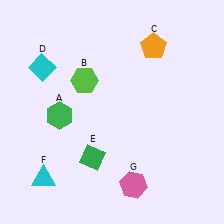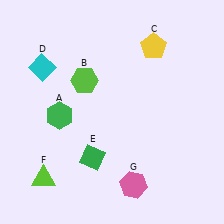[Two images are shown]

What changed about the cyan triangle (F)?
In Image 1, F is cyan. In Image 2, it changed to lime.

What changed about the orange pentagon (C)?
In Image 1, C is orange. In Image 2, it changed to yellow.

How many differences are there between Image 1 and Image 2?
There are 2 differences between the two images.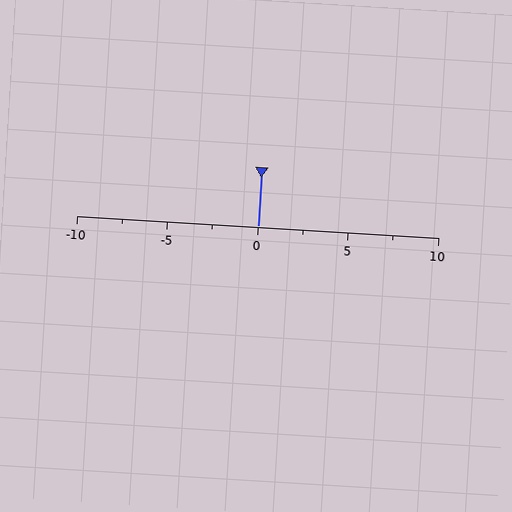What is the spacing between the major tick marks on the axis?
The major ticks are spaced 5 apart.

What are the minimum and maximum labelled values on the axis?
The axis runs from -10 to 10.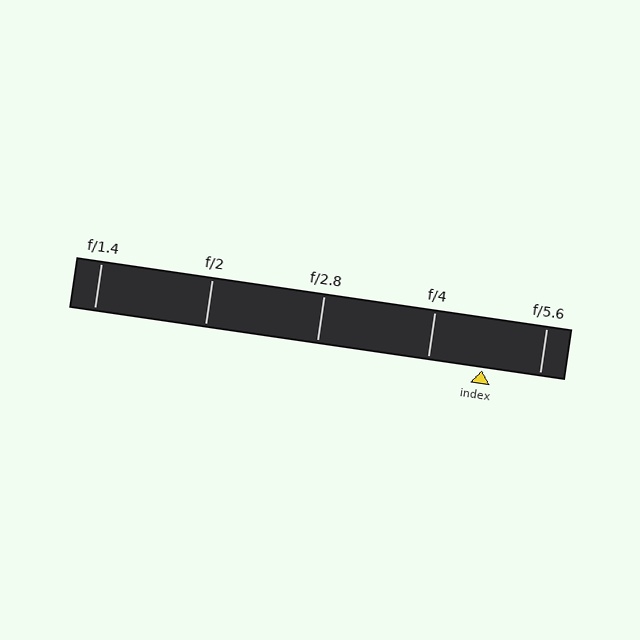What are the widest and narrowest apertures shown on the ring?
The widest aperture shown is f/1.4 and the narrowest is f/5.6.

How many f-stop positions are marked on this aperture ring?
There are 5 f-stop positions marked.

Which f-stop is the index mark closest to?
The index mark is closest to f/4.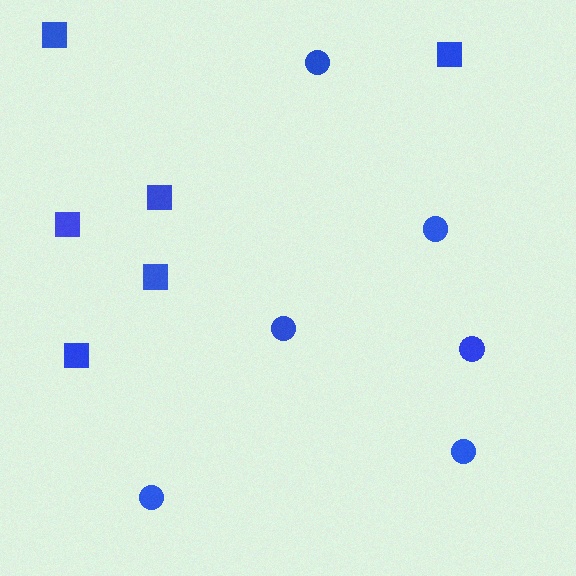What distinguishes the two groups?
There are 2 groups: one group of squares (6) and one group of circles (6).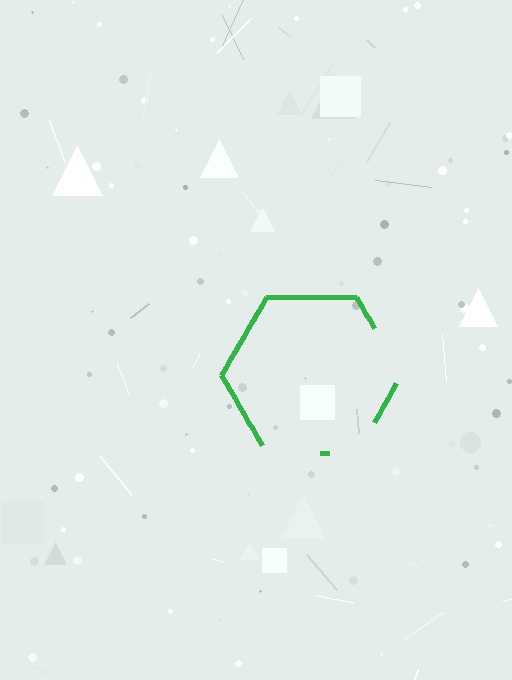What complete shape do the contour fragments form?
The contour fragments form a hexagon.